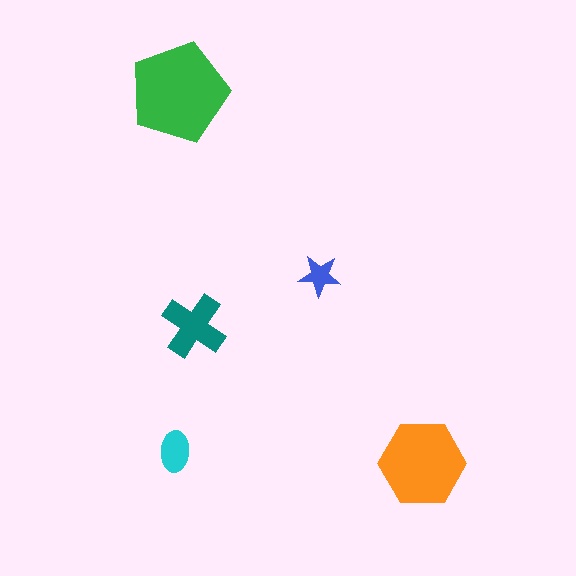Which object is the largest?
The green pentagon.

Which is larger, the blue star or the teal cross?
The teal cross.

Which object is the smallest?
The blue star.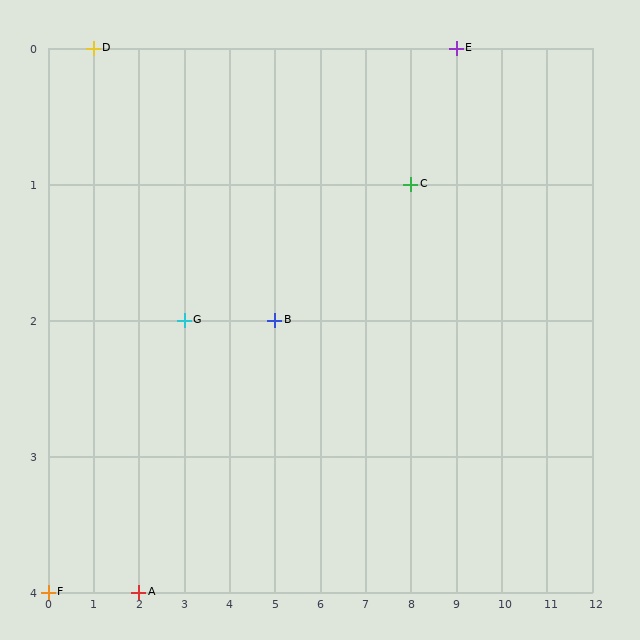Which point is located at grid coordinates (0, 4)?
Point F is at (0, 4).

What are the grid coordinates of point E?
Point E is at grid coordinates (9, 0).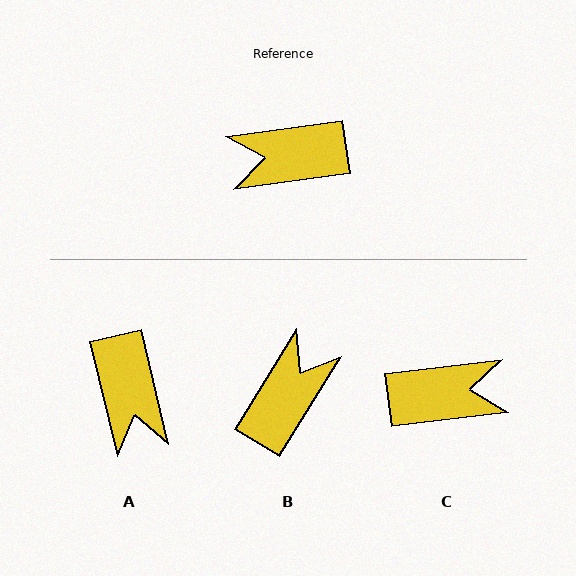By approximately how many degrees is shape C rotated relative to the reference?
Approximately 179 degrees counter-clockwise.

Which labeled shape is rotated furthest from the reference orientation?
C, about 179 degrees away.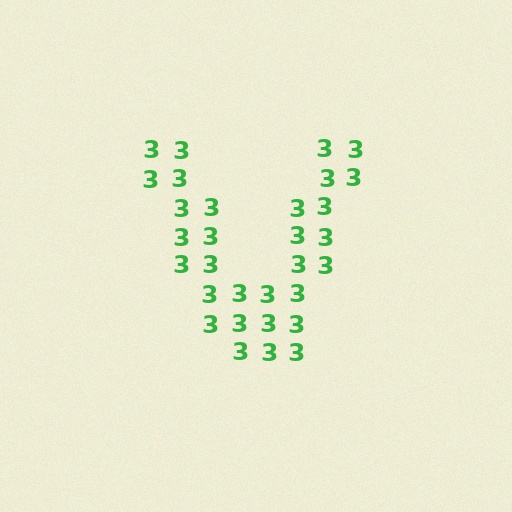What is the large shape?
The large shape is the letter V.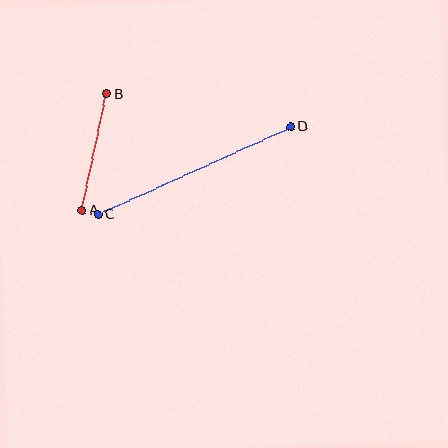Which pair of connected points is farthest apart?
Points C and D are farthest apart.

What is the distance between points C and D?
The distance is approximately 212 pixels.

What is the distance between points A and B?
The distance is approximately 120 pixels.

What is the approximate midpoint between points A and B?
The midpoint is at approximately (94, 152) pixels.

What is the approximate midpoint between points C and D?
The midpoint is at approximately (194, 171) pixels.